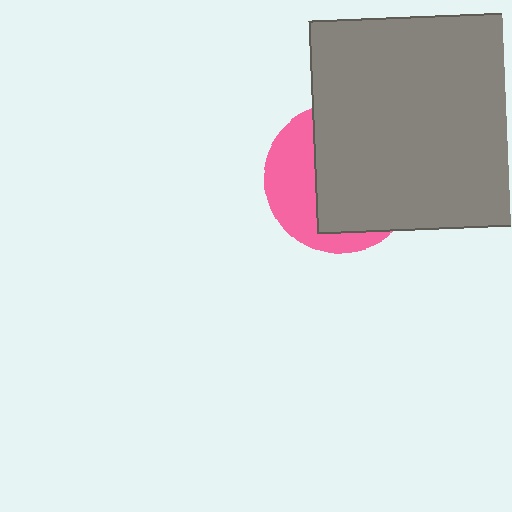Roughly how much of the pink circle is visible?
A small part of it is visible (roughly 35%).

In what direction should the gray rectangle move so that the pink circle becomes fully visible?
The gray rectangle should move right. That is the shortest direction to clear the overlap and leave the pink circle fully visible.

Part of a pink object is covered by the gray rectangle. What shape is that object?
It is a circle.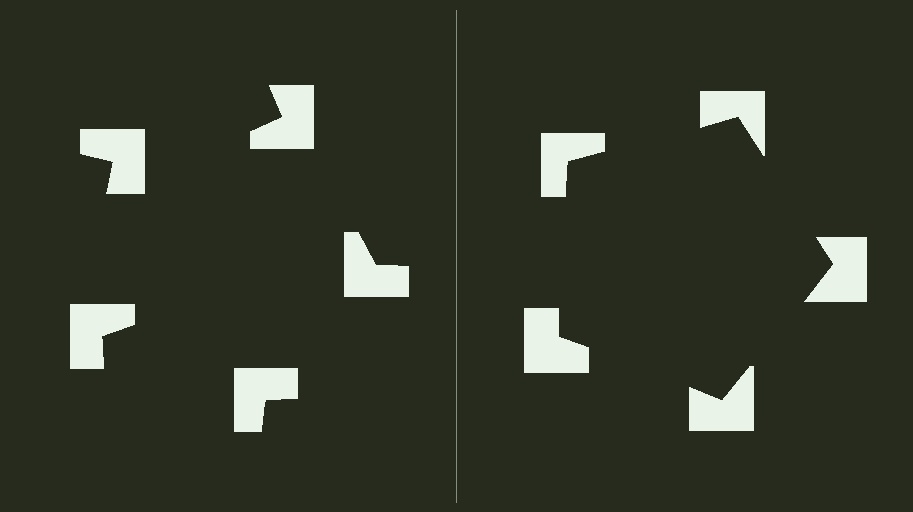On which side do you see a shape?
An illusory pentagon appears on the right side. On the left side the wedge cuts are rotated, so no coherent shape forms.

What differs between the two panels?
The notched squares are positioned identically on both sides; only the wedge orientations differ. On the right they align to a pentagon; on the left they are misaligned.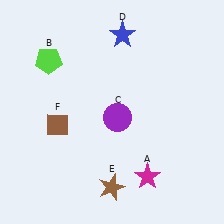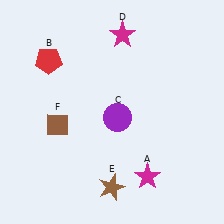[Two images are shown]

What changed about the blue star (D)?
In Image 1, D is blue. In Image 2, it changed to magenta.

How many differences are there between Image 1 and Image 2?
There are 2 differences between the two images.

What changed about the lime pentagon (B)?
In Image 1, B is lime. In Image 2, it changed to red.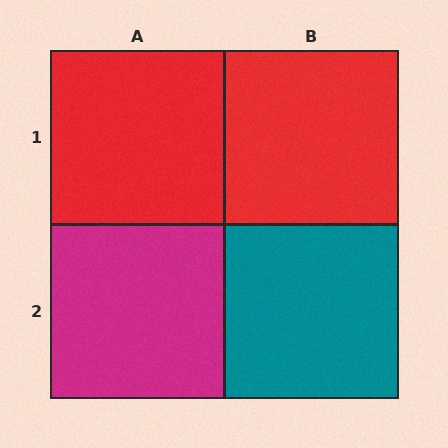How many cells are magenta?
1 cell is magenta.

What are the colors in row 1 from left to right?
Red, red.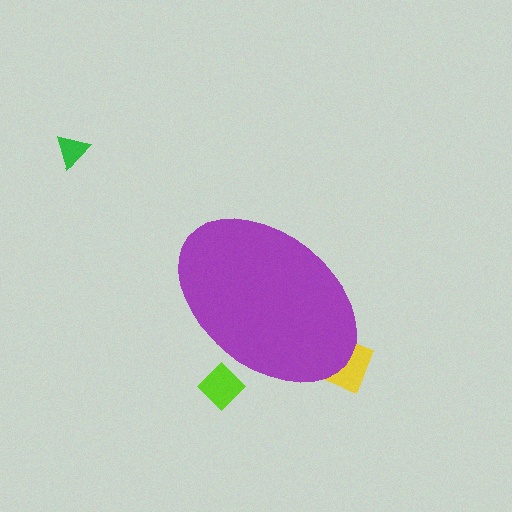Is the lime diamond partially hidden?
Yes, the lime diamond is partially hidden behind the purple ellipse.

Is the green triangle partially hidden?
No, the green triangle is fully visible.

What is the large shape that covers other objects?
A purple ellipse.